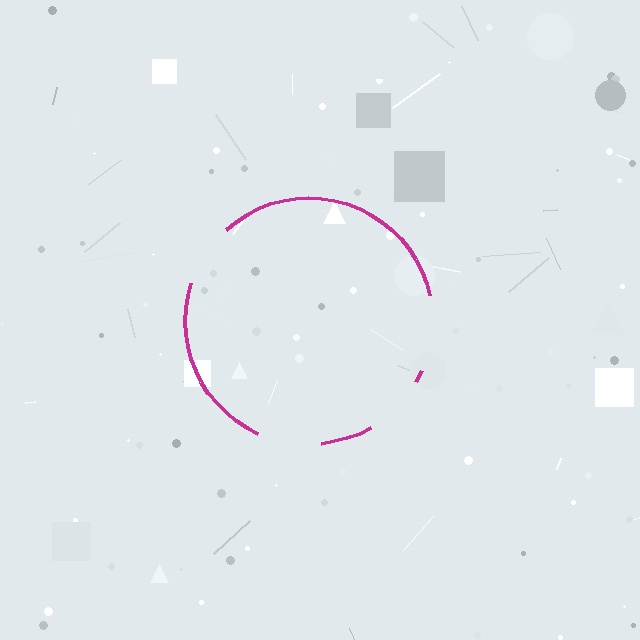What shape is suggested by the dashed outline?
The dashed outline suggests a circle.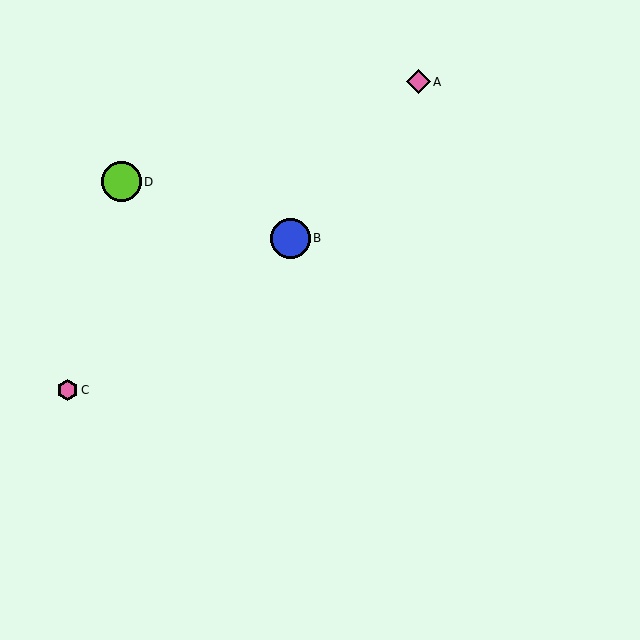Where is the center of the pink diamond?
The center of the pink diamond is at (418, 82).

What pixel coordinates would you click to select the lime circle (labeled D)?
Click at (121, 182) to select the lime circle D.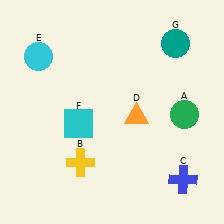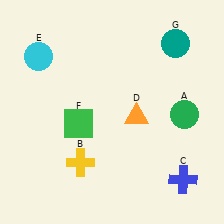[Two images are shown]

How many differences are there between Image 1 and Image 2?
There is 1 difference between the two images.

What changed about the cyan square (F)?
In Image 1, F is cyan. In Image 2, it changed to green.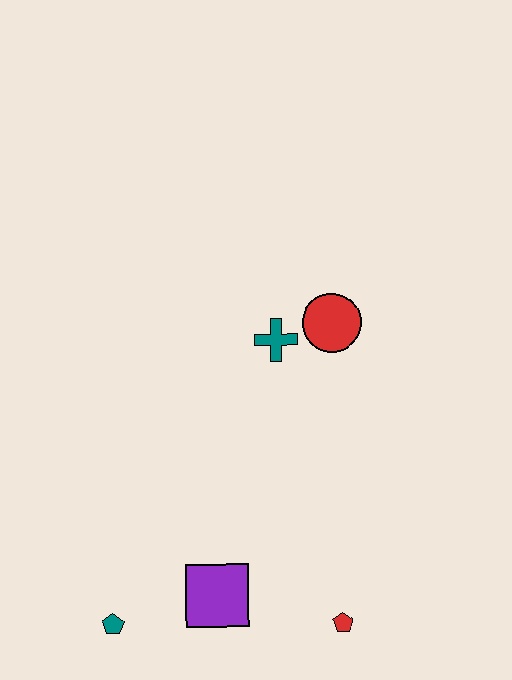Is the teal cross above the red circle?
No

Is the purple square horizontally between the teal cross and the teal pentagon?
Yes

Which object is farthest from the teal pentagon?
The red circle is farthest from the teal pentagon.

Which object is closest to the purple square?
The teal pentagon is closest to the purple square.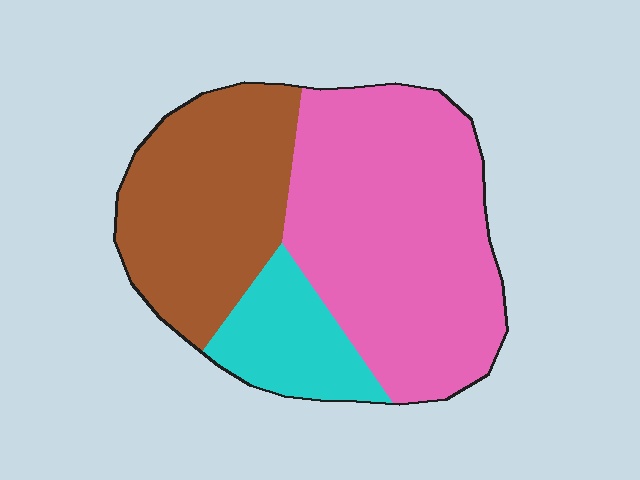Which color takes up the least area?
Cyan, at roughly 15%.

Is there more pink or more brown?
Pink.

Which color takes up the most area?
Pink, at roughly 50%.